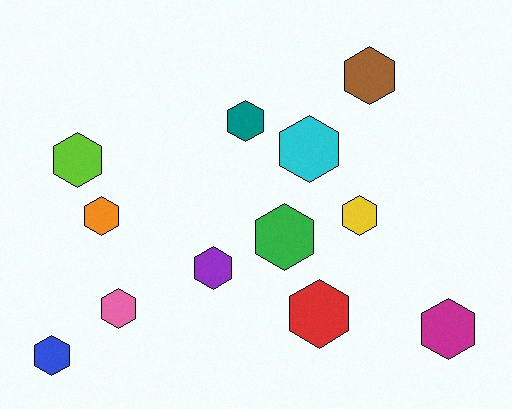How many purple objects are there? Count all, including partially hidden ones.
There is 1 purple object.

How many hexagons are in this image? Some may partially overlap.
There are 12 hexagons.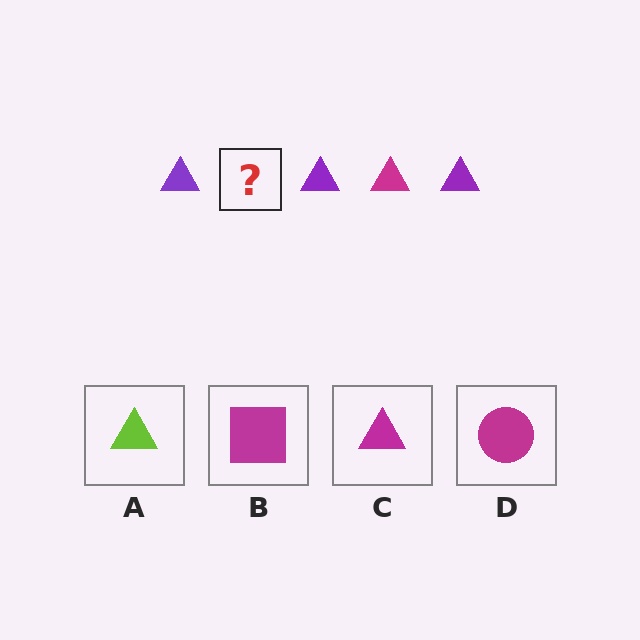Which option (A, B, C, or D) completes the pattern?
C.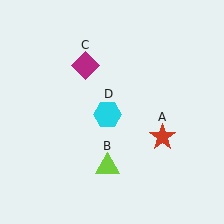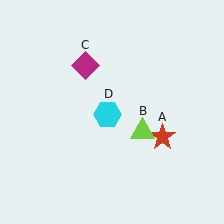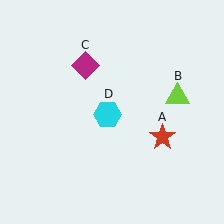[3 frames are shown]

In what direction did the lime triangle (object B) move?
The lime triangle (object B) moved up and to the right.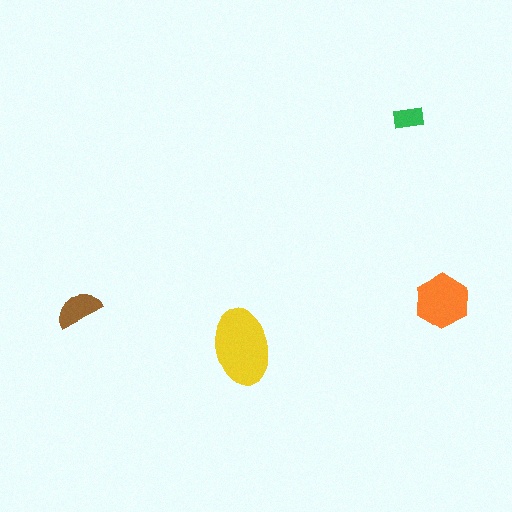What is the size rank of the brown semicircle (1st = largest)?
3rd.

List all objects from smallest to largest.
The green rectangle, the brown semicircle, the orange hexagon, the yellow ellipse.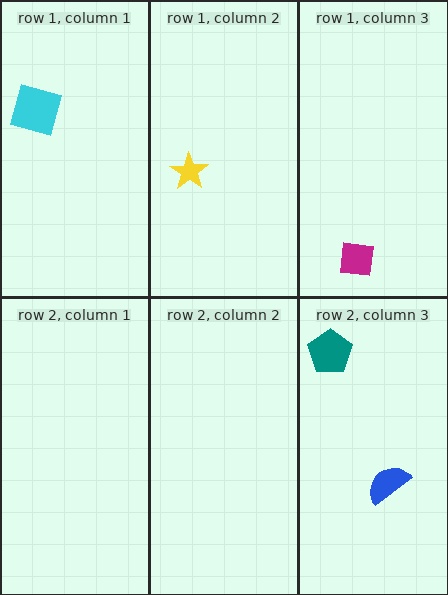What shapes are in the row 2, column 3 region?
The teal pentagon, the blue semicircle.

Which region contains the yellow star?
The row 1, column 2 region.